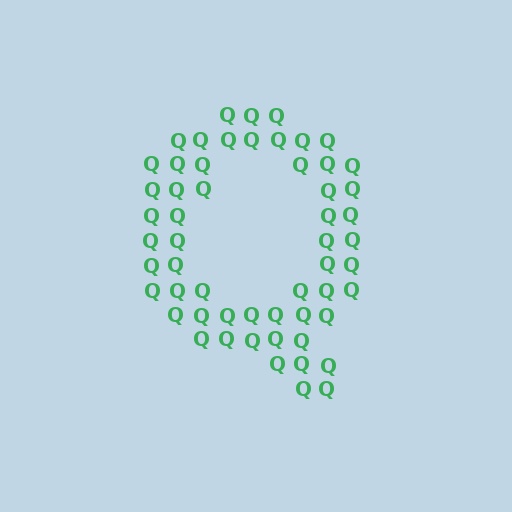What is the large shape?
The large shape is the letter Q.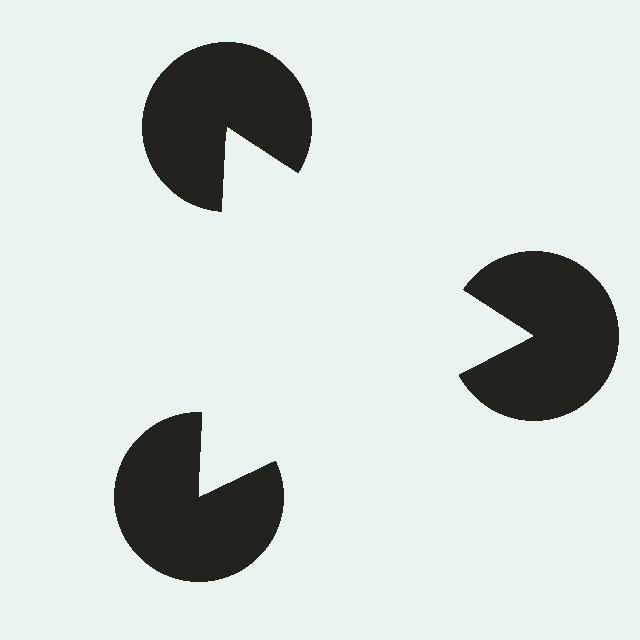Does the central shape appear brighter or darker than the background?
It typically appears slightly brighter than the background, even though no actual brightness change is drawn.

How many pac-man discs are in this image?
There are 3 — one at each vertex of the illusory triangle.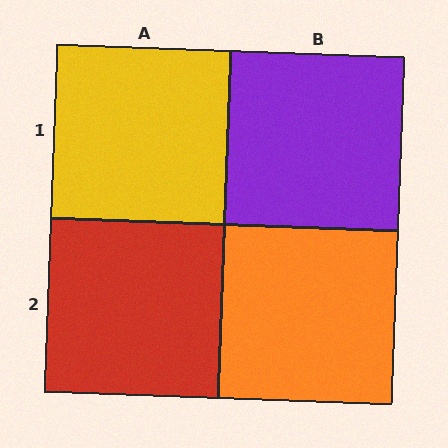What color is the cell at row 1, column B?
Purple.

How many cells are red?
1 cell is red.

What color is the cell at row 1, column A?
Yellow.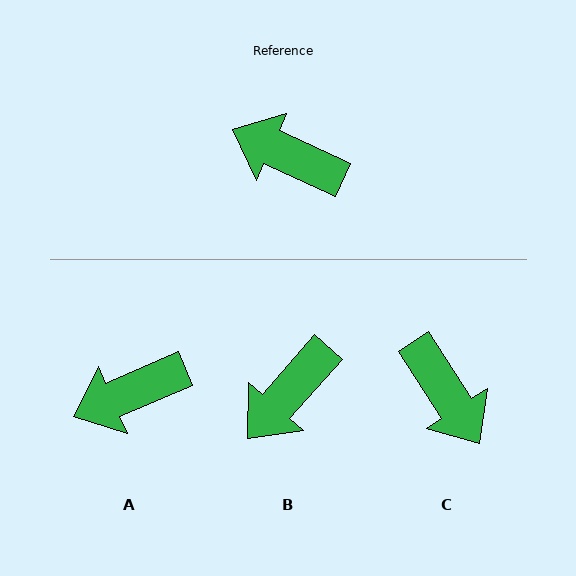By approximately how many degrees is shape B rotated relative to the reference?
Approximately 73 degrees counter-clockwise.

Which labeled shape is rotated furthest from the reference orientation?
C, about 148 degrees away.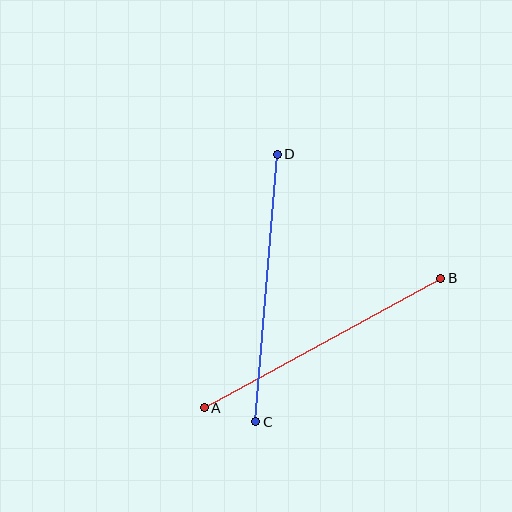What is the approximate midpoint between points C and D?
The midpoint is at approximately (267, 288) pixels.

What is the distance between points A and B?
The distance is approximately 270 pixels.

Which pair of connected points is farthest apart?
Points A and B are farthest apart.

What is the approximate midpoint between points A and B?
The midpoint is at approximately (323, 343) pixels.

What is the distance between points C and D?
The distance is approximately 268 pixels.